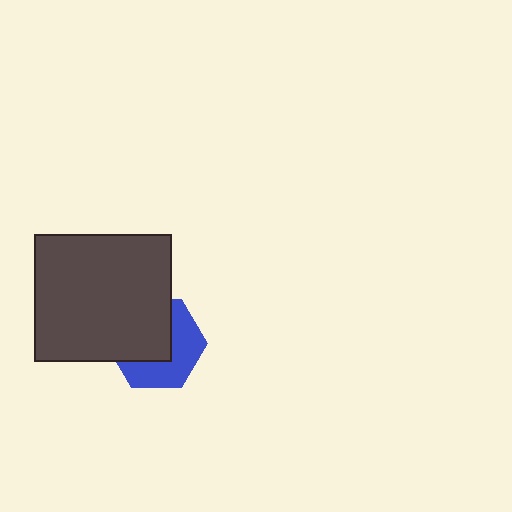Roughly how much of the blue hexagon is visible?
About half of it is visible (roughly 49%).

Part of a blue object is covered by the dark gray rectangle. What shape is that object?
It is a hexagon.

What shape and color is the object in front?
The object in front is a dark gray rectangle.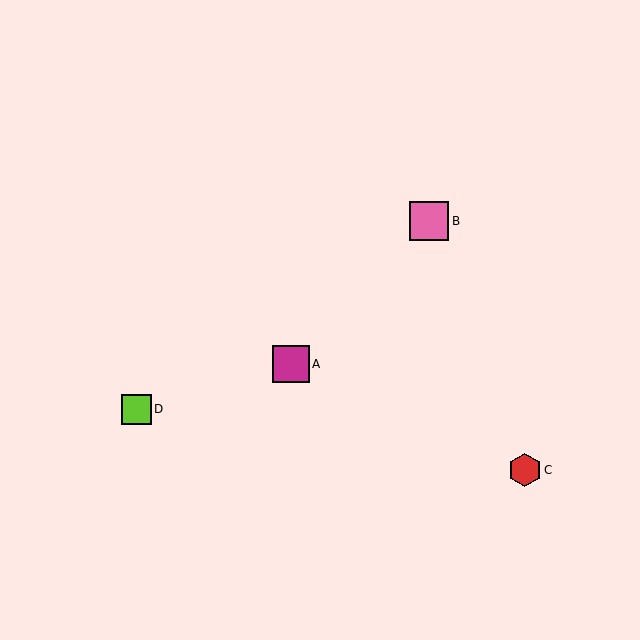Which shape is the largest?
The pink square (labeled B) is the largest.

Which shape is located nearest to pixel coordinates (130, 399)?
The lime square (labeled D) at (136, 409) is nearest to that location.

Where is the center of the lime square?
The center of the lime square is at (136, 409).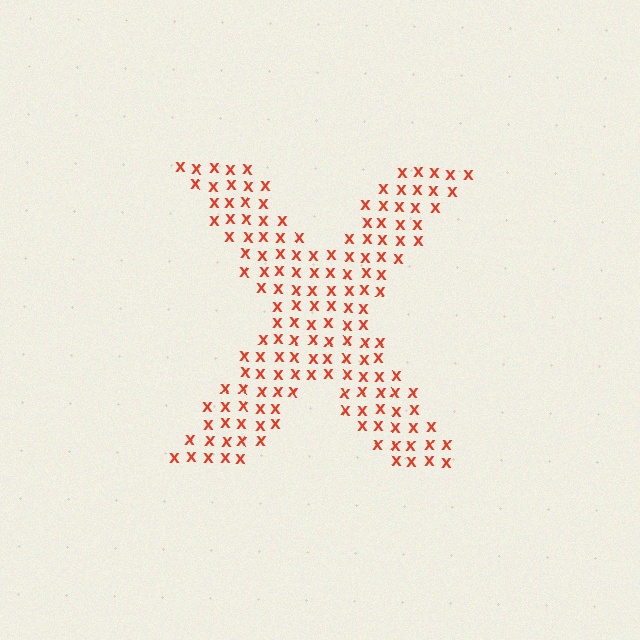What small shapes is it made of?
It is made of small letter X's.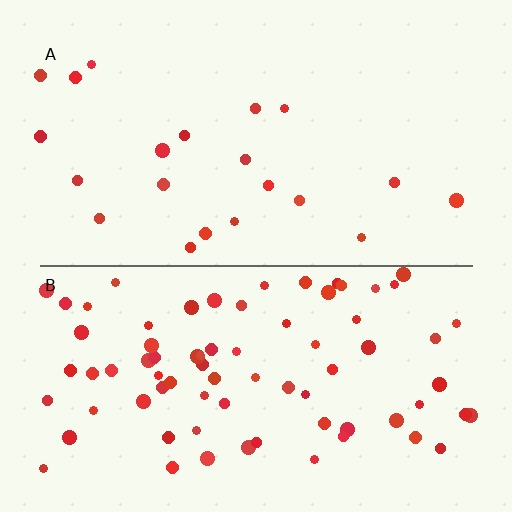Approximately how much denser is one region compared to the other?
Approximately 3.6× — region B over region A.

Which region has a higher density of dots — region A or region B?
B (the bottom).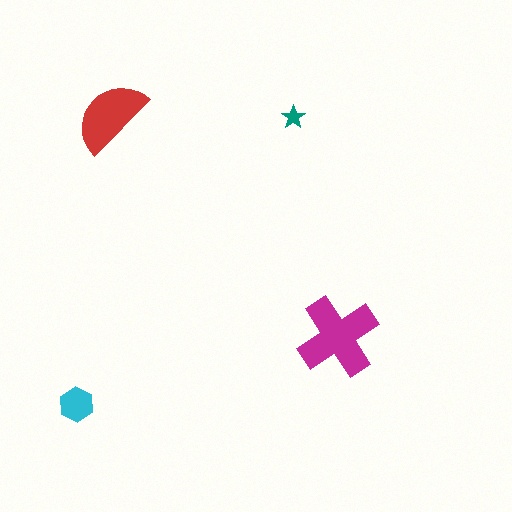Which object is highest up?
The red semicircle is topmost.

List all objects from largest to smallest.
The magenta cross, the red semicircle, the cyan hexagon, the teal star.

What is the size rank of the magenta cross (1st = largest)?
1st.